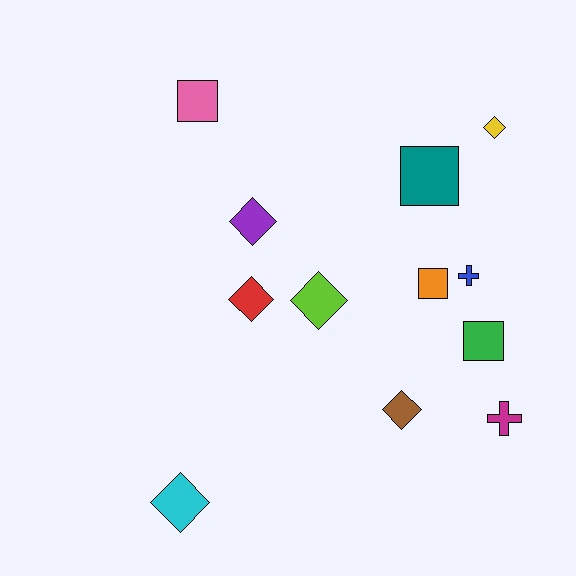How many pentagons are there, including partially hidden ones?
There are no pentagons.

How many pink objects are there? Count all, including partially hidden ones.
There is 1 pink object.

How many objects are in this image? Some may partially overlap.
There are 12 objects.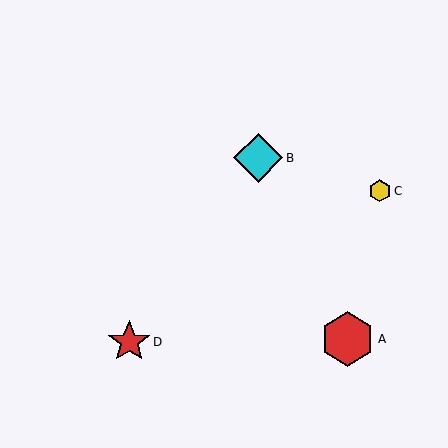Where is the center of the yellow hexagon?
The center of the yellow hexagon is at (380, 191).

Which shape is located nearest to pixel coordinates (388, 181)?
The yellow hexagon (labeled C) at (380, 191) is nearest to that location.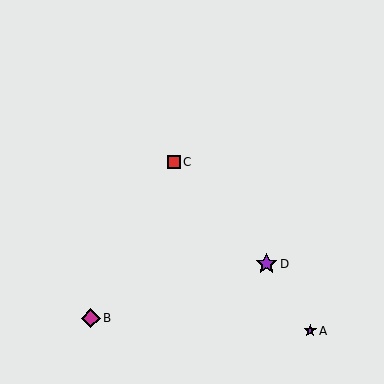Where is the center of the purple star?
The center of the purple star is at (267, 264).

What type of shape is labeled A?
Shape A is a purple star.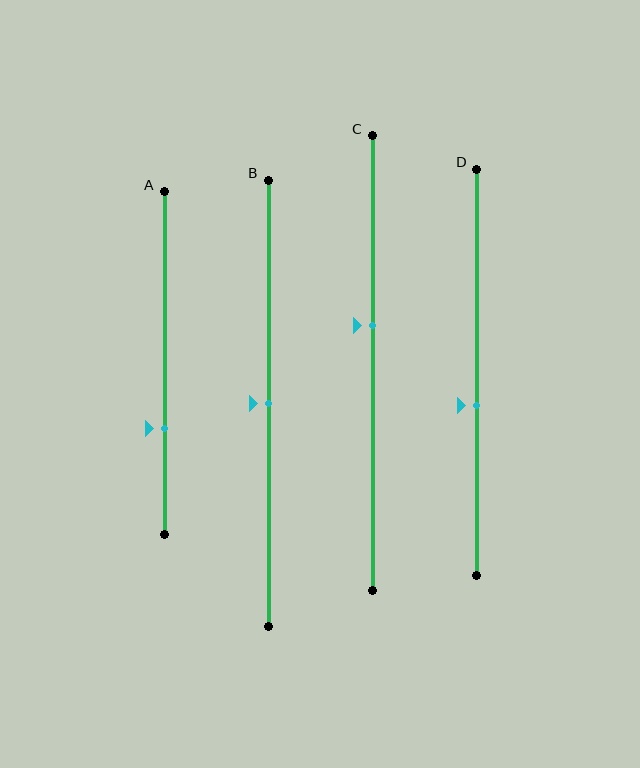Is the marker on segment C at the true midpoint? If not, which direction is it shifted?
No, the marker on segment C is shifted upward by about 8% of the segment length.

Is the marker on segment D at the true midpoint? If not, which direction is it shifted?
No, the marker on segment D is shifted downward by about 8% of the segment length.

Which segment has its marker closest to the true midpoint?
Segment B has its marker closest to the true midpoint.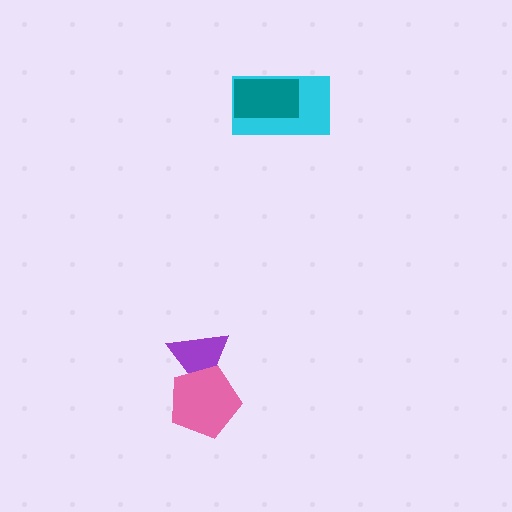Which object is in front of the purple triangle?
The pink pentagon is in front of the purple triangle.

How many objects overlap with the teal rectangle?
1 object overlaps with the teal rectangle.